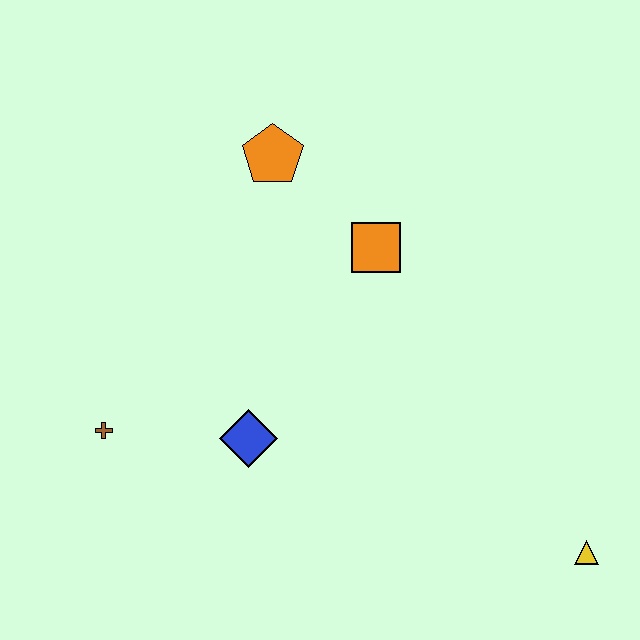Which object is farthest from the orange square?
The yellow triangle is farthest from the orange square.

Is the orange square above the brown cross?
Yes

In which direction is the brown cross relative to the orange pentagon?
The brown cross is below the orange pentagon.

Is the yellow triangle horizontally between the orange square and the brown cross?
No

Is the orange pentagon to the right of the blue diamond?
Yes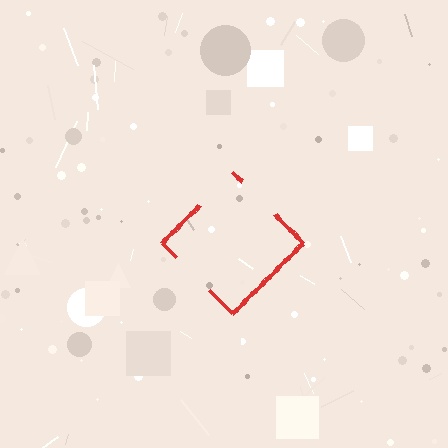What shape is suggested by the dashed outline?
The dashed outline suggests a diamond.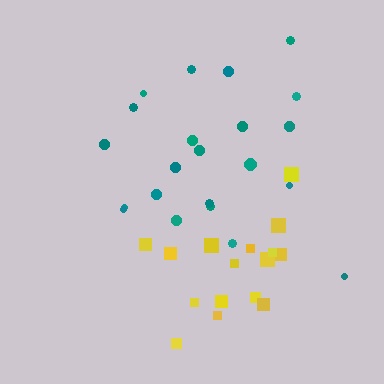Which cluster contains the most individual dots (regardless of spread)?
Teal (22).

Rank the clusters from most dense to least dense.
teal, yellow.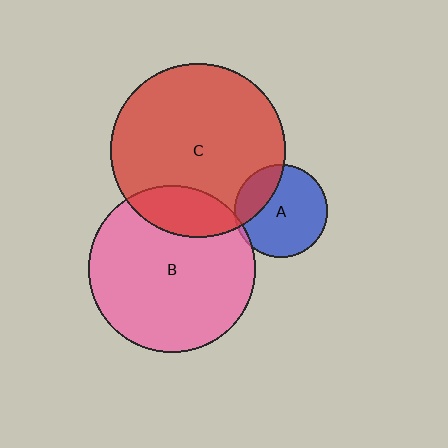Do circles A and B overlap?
Yes.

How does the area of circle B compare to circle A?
Approximately 3.3 times.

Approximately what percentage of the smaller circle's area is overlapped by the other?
Approximately 5%.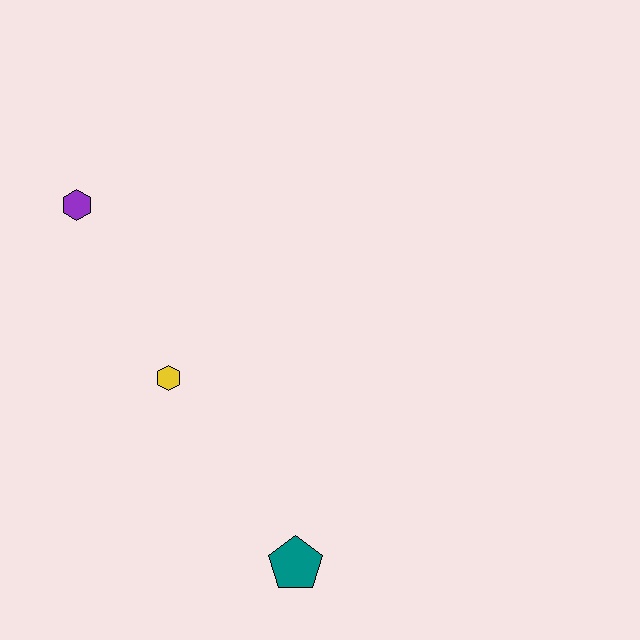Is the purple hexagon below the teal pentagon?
No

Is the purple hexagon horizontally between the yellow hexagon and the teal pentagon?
No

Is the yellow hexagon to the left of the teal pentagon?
Yes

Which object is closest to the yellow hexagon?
The purple hexagon is closest to the yellow hexagon.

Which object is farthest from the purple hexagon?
The teal pentagon is farthest from the purple hexagon.